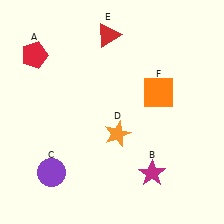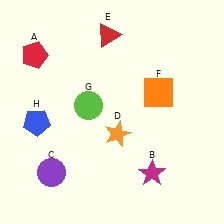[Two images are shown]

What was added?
A lime circle (G), a blue pentagon (H) were added in Image 2.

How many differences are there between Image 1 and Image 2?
There are 2 differences between the two images.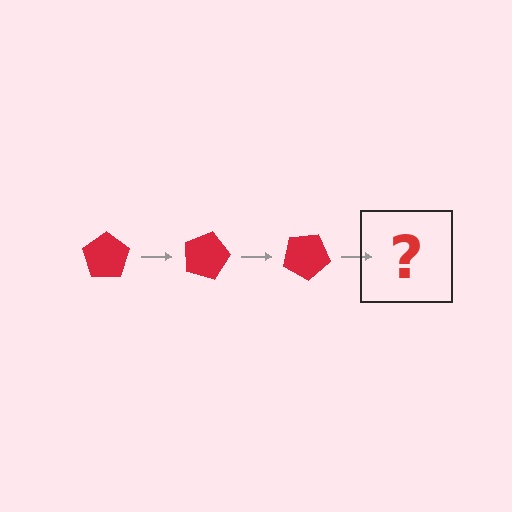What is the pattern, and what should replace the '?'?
The pattern is that the pentagon rotates 15 degrees each step. The '?' should be a red pentagon rotated 45 degrees.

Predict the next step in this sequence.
The next step is a red pentagon rotated 45 degrees.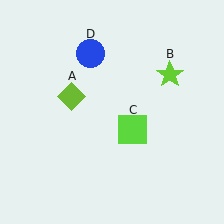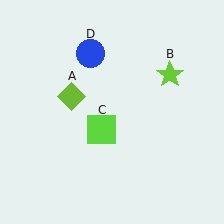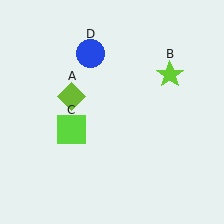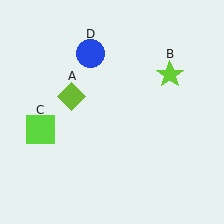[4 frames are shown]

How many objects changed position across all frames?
1 object changed position: lime square (object C).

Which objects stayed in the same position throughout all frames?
Lime diamond (object A) and lime star (object B) and blue circle (object D) remained stationary.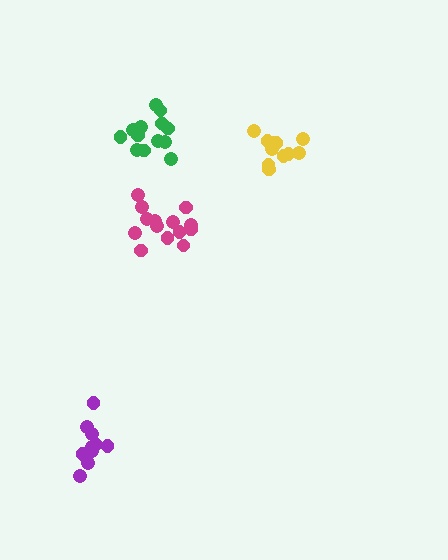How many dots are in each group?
Group 1: 10 dots, Group 2: 11 dots, Group 3: 14 dots, Group 4: 13 dots (48 total).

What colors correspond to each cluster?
The clusters are colored: purple, yellow, magenta, green.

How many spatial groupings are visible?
There are 4 spatial groupings.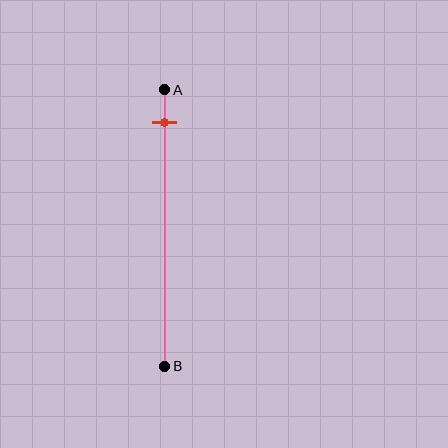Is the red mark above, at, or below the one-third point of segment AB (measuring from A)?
The red mark is above the one-third point of segment AB.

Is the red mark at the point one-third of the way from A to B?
No, the mark is at about 10% from A, not at the 33% one-third point.